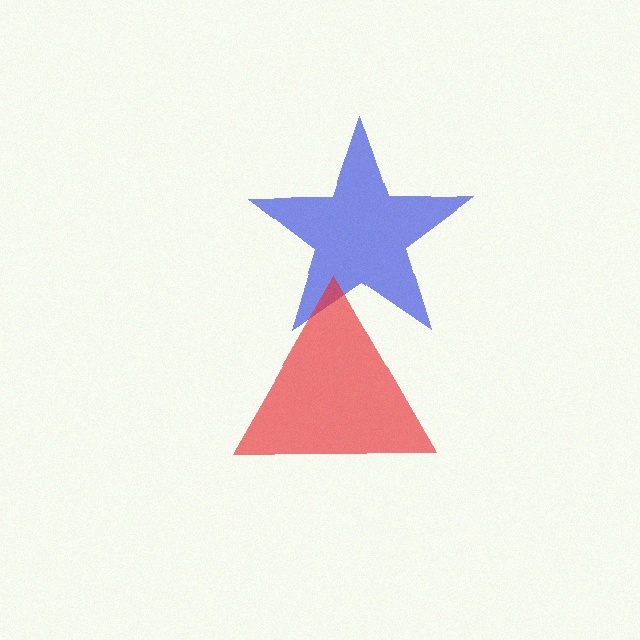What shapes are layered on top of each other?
The layered shapes are: a blue star, a red triangle.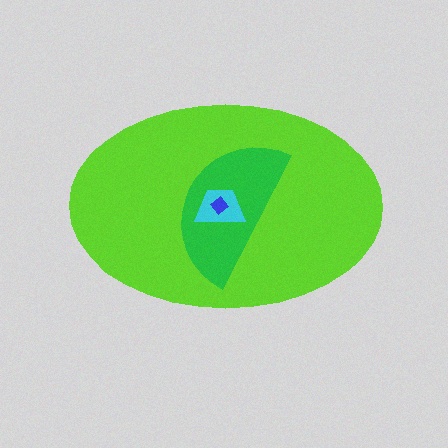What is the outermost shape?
The lime ellipse.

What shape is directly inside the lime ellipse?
The green semicircle.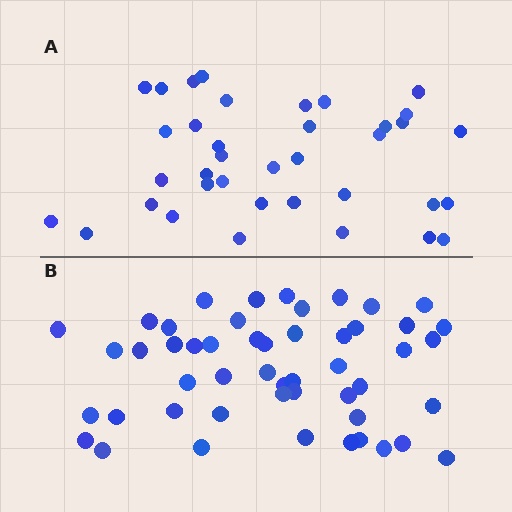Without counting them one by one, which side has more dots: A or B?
Region B (the bottom region) has more dots.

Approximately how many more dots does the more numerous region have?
Region B has approximately 15 more dots than region A.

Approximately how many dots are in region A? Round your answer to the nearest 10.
About 40 dots. (The exact count is 37, which rounds to 40.)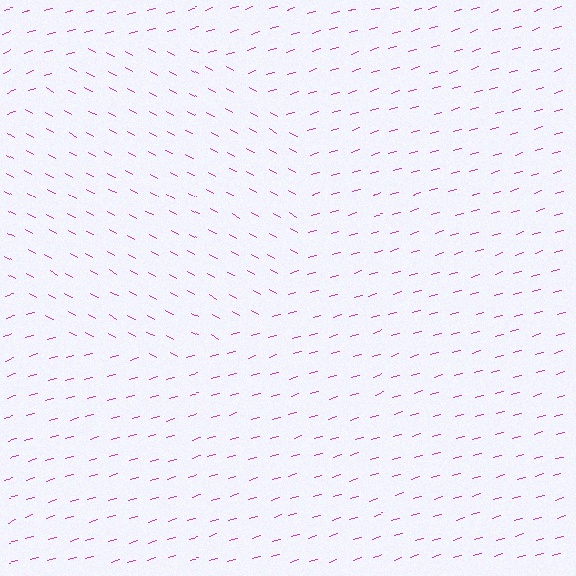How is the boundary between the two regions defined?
The boundary is defined purely by a change in line orientation (approximately 45 degrees difference). All lines are the same color and thickness.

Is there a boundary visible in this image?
Yes, there is a texture boundary formed by a change in line orientation.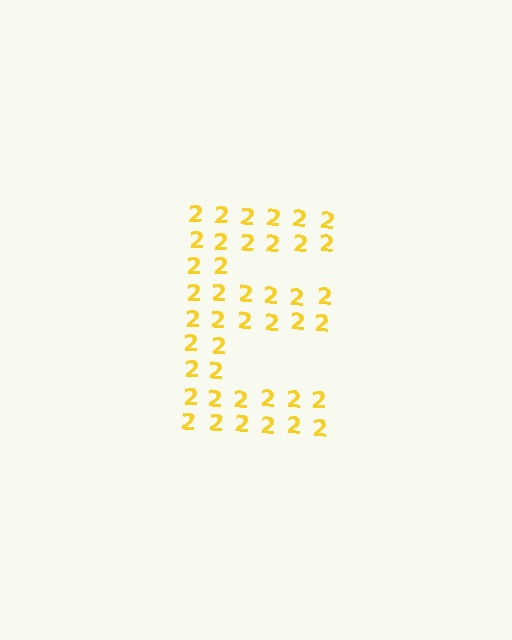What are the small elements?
The small elements are digit 2's.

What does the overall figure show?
The overall figure shows the letter E.